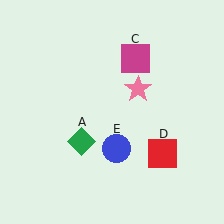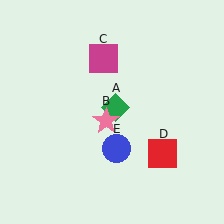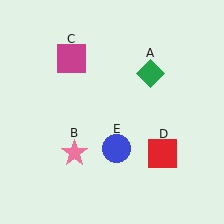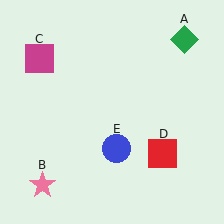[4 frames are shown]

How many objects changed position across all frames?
3 objects changed position: green diamond (object A), pink star (object B), magenta square (object C).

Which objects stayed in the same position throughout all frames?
Red square (object D) and blue circle (object E) remained stationary.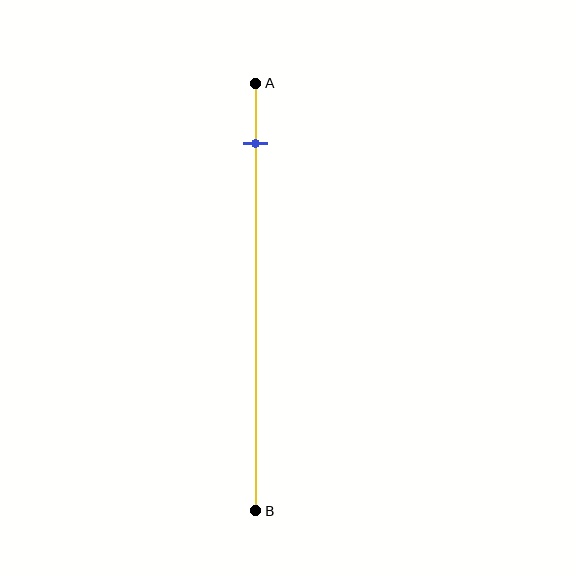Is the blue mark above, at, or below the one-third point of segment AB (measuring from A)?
The blue mark is above the one-third point of segment AB.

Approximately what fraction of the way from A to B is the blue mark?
The blue mark is approximately 15% of the way from A to B.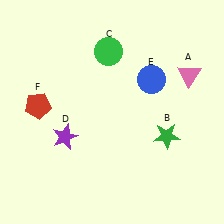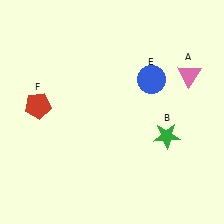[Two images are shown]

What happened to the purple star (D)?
The purple star (D) was removed in Image 2. It was in the bottom-left area of Image 1.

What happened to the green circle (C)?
The green circle (C) was removed in Image 2. It was in the top-left area of Image 1.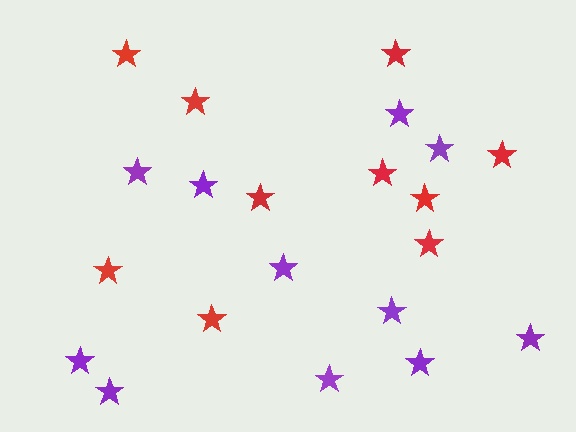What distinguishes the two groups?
There are 2 groups: one group of red stars (10) and one group of purple stars (11).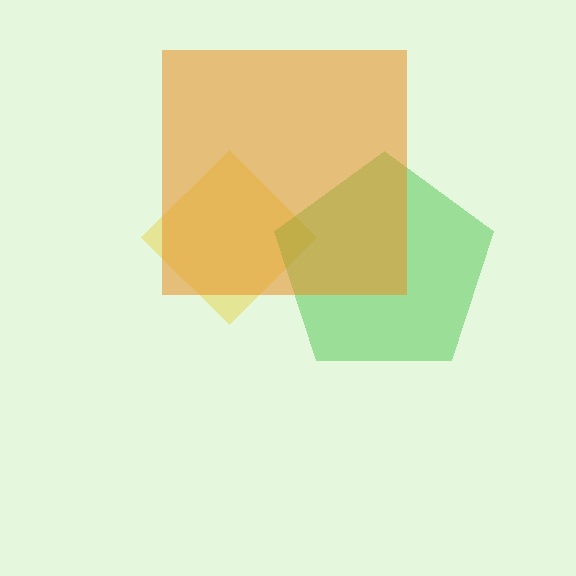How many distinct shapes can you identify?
There are 3 distinct shapes: a yellow diamond, a green pentagon, an orange square.